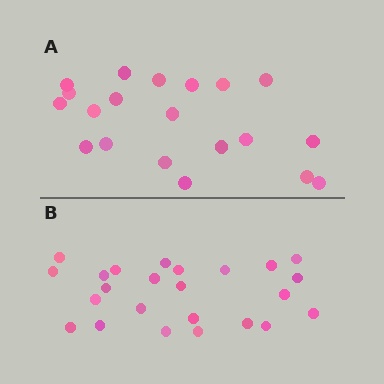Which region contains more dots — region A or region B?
Region B (the bottom region) has more dots.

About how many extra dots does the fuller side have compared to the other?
Region B has about 4 more dots than region A.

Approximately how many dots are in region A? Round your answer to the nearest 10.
About 20 dots.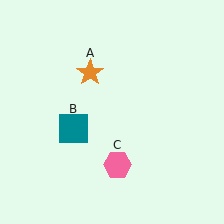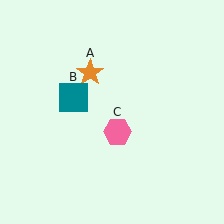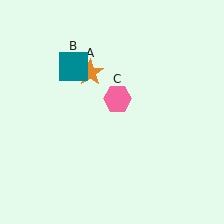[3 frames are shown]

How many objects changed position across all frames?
2 objects changed position: teal square (object B), pink hexagon (object C).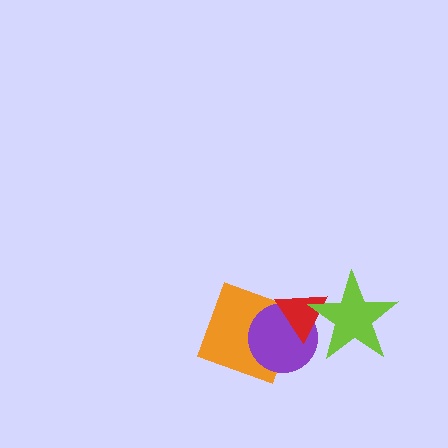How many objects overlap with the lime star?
2 objects overlap with the lime star.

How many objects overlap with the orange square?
2 objects overlap with the orange square.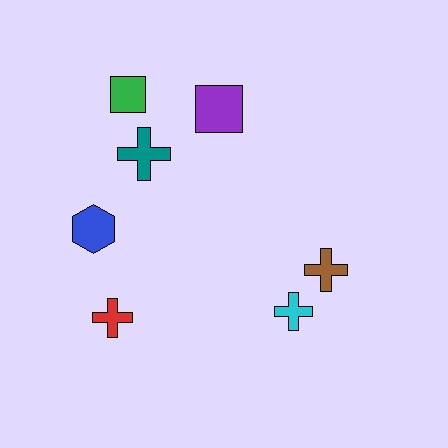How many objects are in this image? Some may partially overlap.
There are 7 objects.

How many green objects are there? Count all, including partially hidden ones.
There is 1 green object.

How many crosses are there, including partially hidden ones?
There are 4 crosses.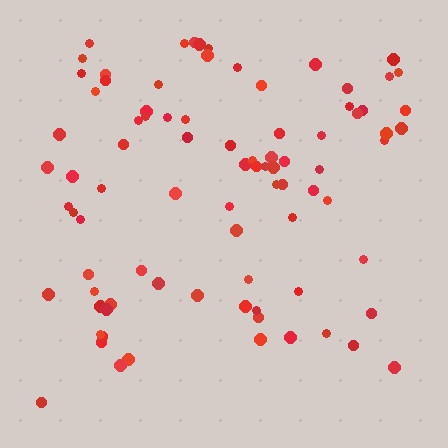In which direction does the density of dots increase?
From bottom to top, with the top side densest.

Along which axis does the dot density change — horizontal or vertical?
Vertical.